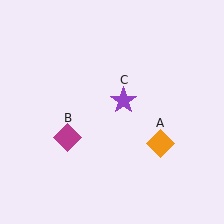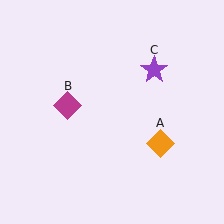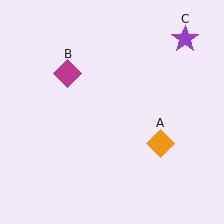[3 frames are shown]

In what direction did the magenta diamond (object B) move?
The magenta diamond (object B) moved up.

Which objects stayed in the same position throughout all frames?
Orange diamond (object A) remained stationary.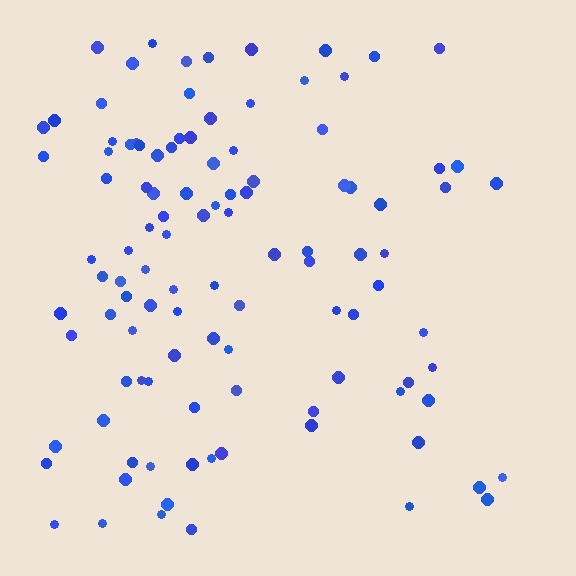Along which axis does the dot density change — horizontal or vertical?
Horizontal.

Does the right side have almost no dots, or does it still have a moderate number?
Still a moderate number, just noticeably fewer than the left.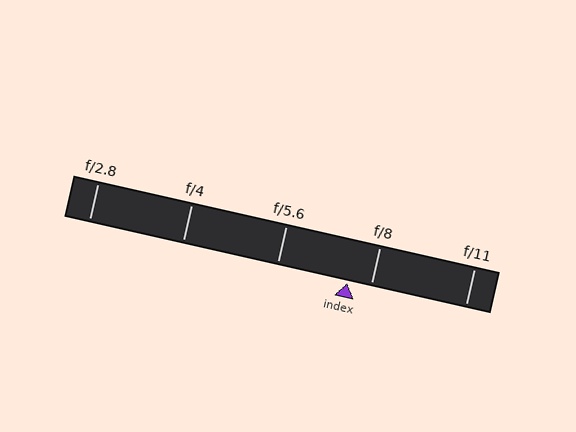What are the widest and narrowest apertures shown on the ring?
The widest aperture shown is f/2.8 and the narrowest is f/11.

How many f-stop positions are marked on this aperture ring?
There are 5 f-stop positions marked.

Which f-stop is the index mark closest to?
The index mark is closest to f/8.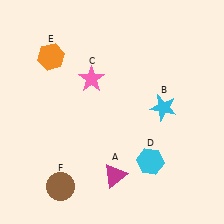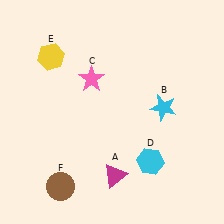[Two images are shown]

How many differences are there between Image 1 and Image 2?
There is 1 difference between the two images.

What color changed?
The hexagon (E) changed from orange in Image 1 to yellow in Image 2.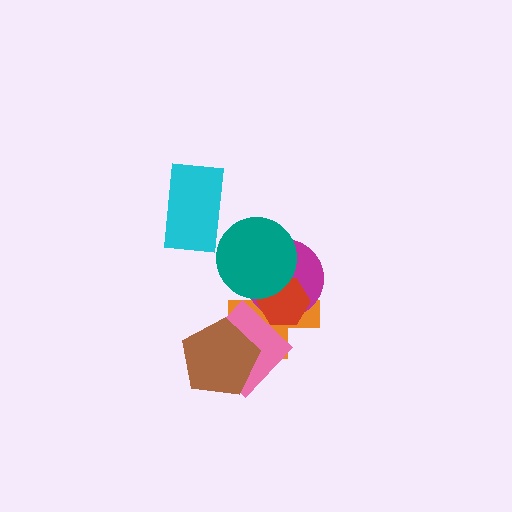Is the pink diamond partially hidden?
Yes, it is partially covered by another shape.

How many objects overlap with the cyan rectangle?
0 objects overlap with the cyan rectangle.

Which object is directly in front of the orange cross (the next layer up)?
The magenta circle is directly in front of the orange cross.